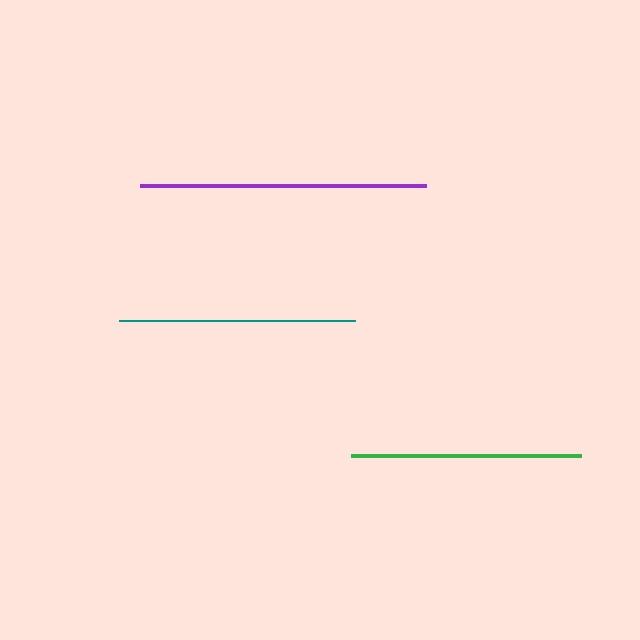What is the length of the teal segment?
The teal segment is approximately 236 pixels long.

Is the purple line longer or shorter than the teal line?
The purple line is longer than the teal line.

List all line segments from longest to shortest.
From longest to shortest: purple, teal, green.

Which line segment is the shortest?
The green line is the shortest at approximately 230 pixels.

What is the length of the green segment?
The green segment is approximately 230 pixels long.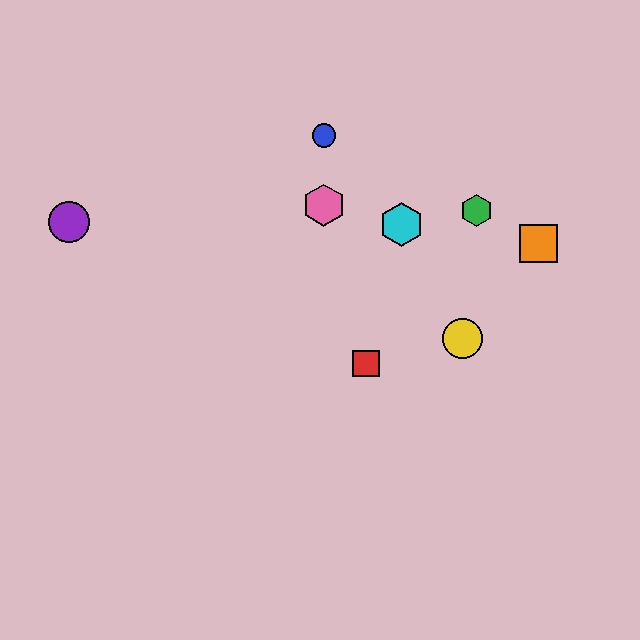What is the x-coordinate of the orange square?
The orange square is at x≈538.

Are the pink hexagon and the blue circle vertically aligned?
Yes, both are at x≈324.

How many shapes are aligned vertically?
2 shapes (the blue circle, the pink hexagon) are aligned vertically.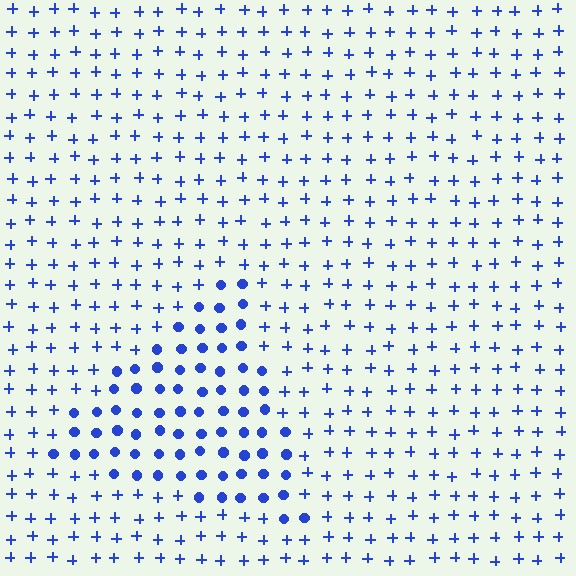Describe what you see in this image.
The image is filled with small blue elements arranged in a uniform grid. A triangle-shaped region contains circles, while the surrounding area contains plus signs. The boundary is defined purely by the change in element shape.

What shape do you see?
I see a triangle.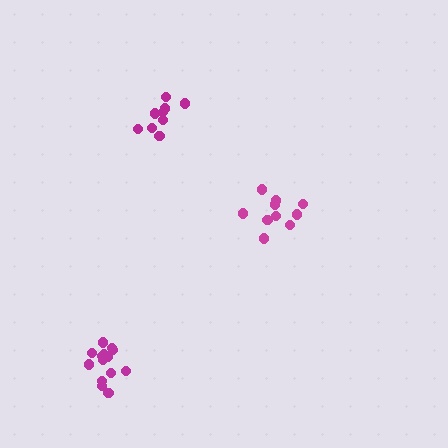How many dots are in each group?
Group 1: 9 dots, Group 2: 14 dots, Group 3: 10 dots (33 total).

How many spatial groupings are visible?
There are 3 spatial groupings.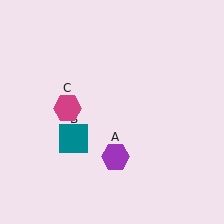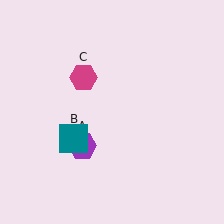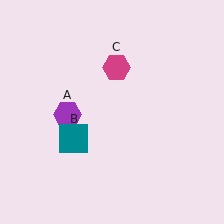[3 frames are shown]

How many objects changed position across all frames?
2 objects changed position: purple hexagon (object A), magenta hexagon (object C).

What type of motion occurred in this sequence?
The purple hexagon (object A), magenta hexagon (object C) rotated clockwise around the center of the scene.